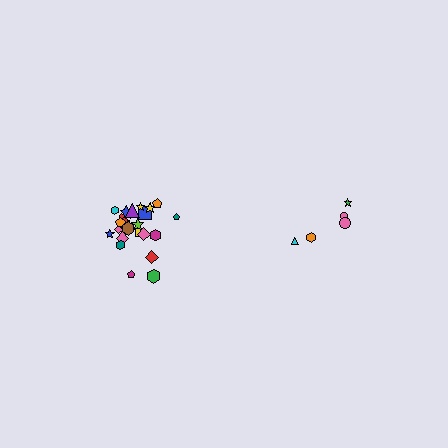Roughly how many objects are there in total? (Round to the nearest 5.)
Roughly 30 objects in total.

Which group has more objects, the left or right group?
The left group.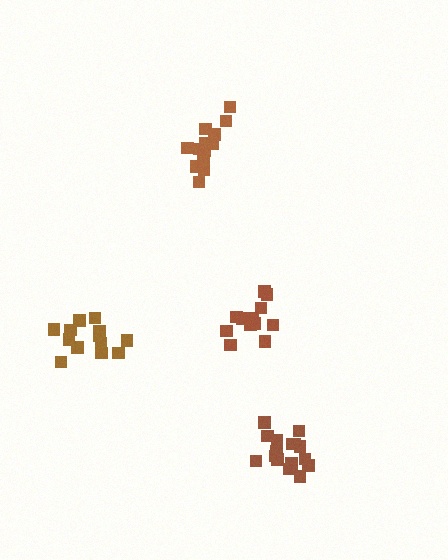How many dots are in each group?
Group 1: 13 dots, Group 2: 17 dots, Group 3: 13 dots, Group 4: 13 dots (56 total).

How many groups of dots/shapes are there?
There are 4 groups.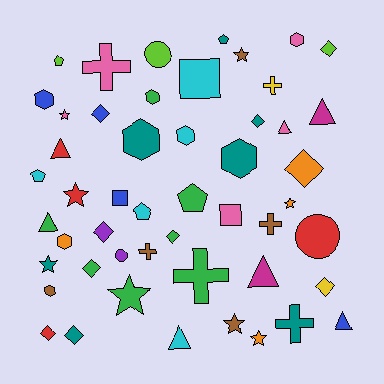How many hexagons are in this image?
There are 8 hexagons.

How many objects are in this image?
There are 50 objects.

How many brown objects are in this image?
There are 5 brown objects.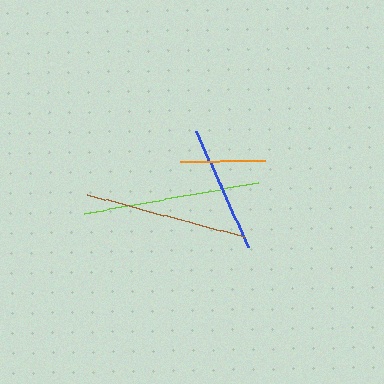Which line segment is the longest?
The lime line is the longest at approximately 176 pixels.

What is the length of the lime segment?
The lime segment is approximately 176 pixels long.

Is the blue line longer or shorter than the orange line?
The blue line is longer than the orange line.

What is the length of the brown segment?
The brown segment is approximately 162 pixels long.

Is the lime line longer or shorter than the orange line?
The lime line is longer than the orange line.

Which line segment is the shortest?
The orange line is the shortest at approximately 85 pixels.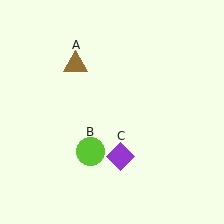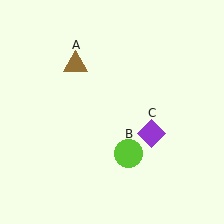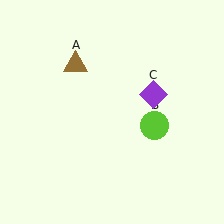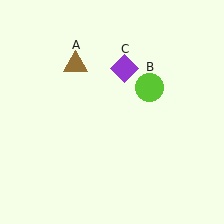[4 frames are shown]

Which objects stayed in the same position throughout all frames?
Brown triangle (object A) remained stationary.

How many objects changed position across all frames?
2 objects changed position: lime circle (object B), purple diamond (object C).